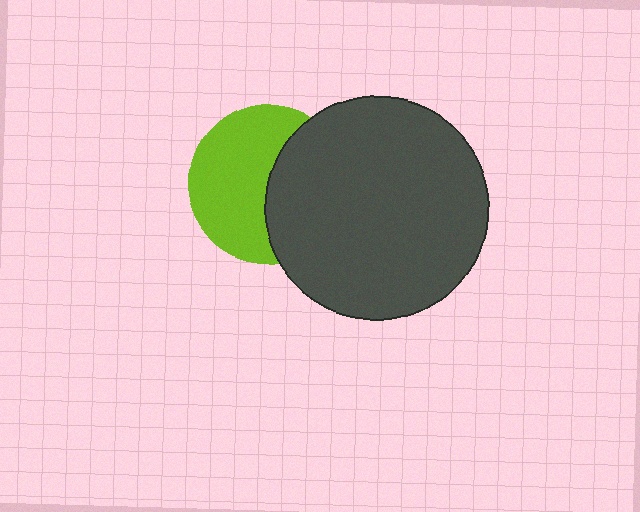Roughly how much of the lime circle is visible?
About half of it is visible (roughly 57%).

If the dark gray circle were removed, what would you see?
You would see the complete lime circle.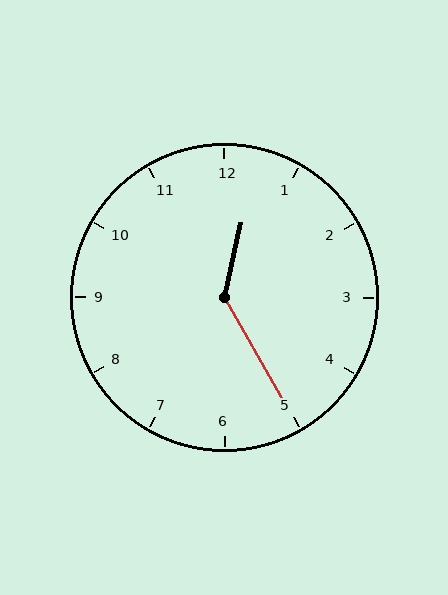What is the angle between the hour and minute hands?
Approximately 138 degrees.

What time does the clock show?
12:25.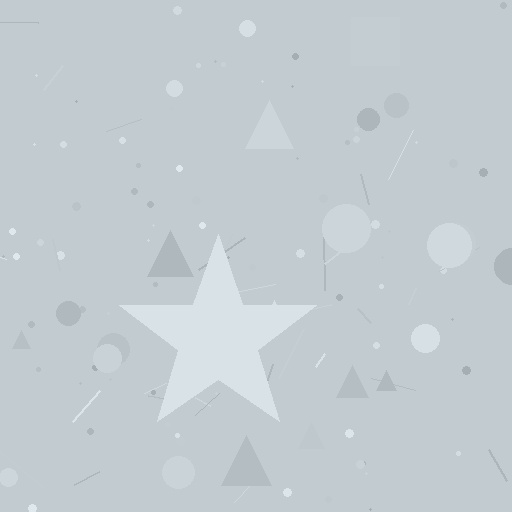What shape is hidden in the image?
A star is hidden in the image.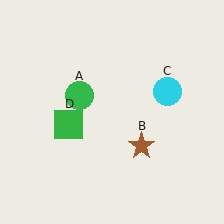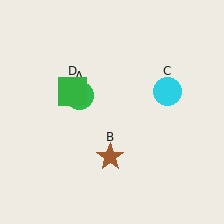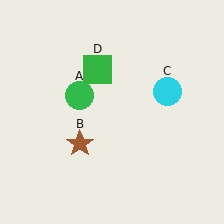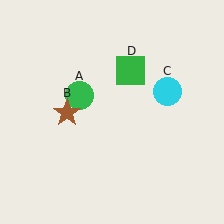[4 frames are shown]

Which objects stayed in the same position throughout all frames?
Green circle (object A) and cyan circle (object C) remained stationary.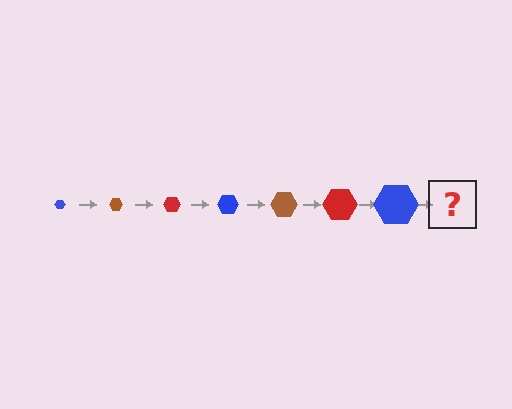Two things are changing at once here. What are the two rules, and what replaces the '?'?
The two rules are that the hexagon grows larger each step and the color cycles through blue, brown, and red. The '?' should be a brown hexagon, larger than the previous one.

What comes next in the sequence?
The next element should be a brown hexagon, larger than the previous one.